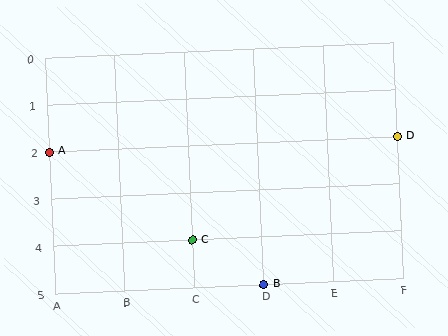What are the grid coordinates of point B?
Point B is at grid coordinates (D, 5).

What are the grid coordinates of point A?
Point A is at grid coordinates (A, 2).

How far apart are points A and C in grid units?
Points A and C are 2 columns and 2 rows apart (about 2.8 grid units diagonally).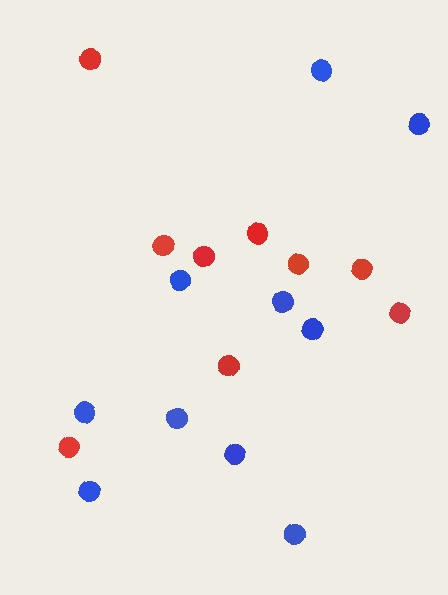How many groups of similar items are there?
There are 2 groups: one group of red circles (9) and one group of blue circles (10).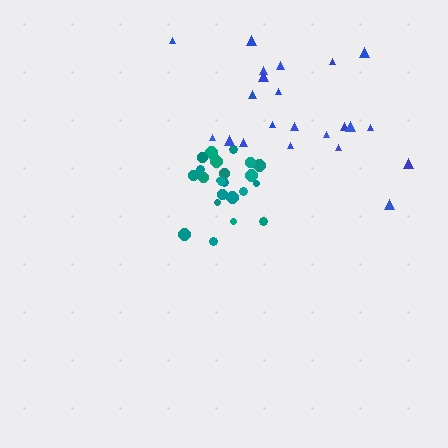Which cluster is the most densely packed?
Teal.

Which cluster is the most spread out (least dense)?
Blue.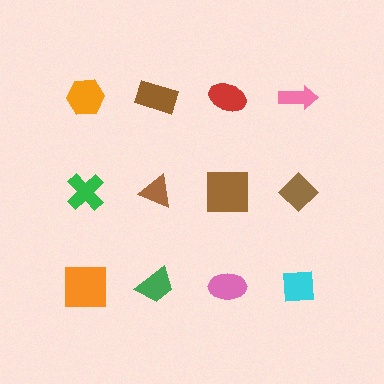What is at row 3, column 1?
An orange square.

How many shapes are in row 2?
4 shapes.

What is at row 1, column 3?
A red ellipse.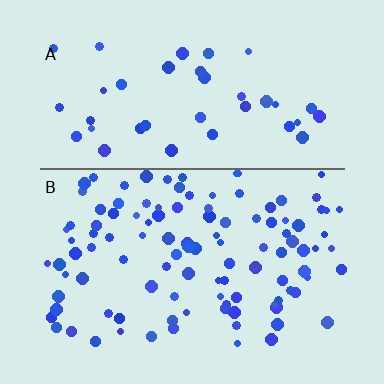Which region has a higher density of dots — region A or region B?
B (the bottom).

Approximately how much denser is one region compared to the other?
Approximately 2.6× — region B over region A.